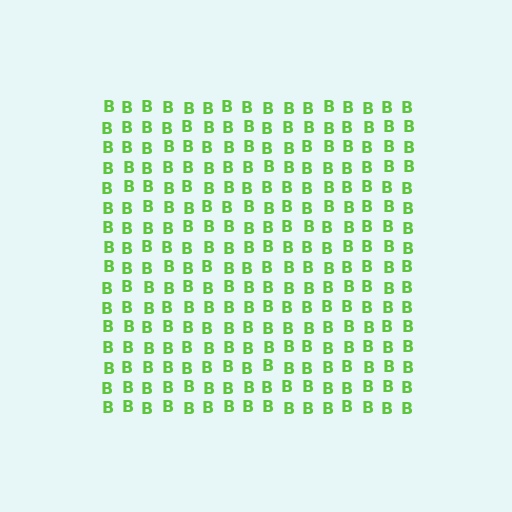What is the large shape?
The large shape is a square.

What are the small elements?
The small elements are letter B's.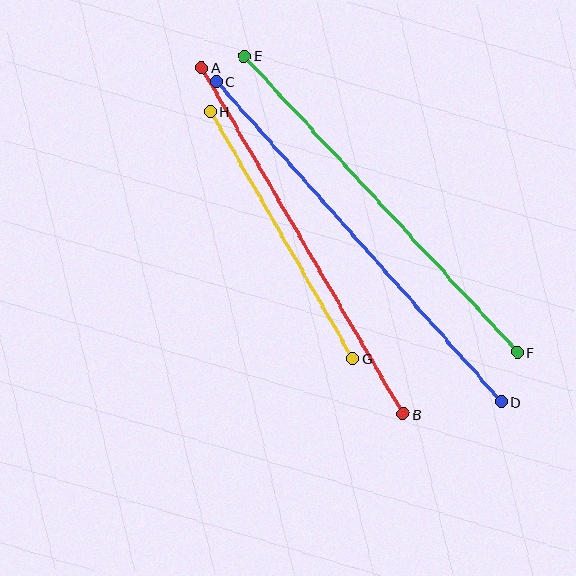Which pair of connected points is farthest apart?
Points C and D are farthest apart.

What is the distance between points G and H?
The distance is approximately 285 pixels.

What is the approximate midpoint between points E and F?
The midpoint is at approximately (381, 204) pixels.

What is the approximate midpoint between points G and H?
The midpoint is at approximately (282, 235) pixels.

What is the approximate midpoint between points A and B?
The midpoint is at approximately (302, 241) pixels.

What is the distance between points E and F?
The distance is approximately 403 pixels.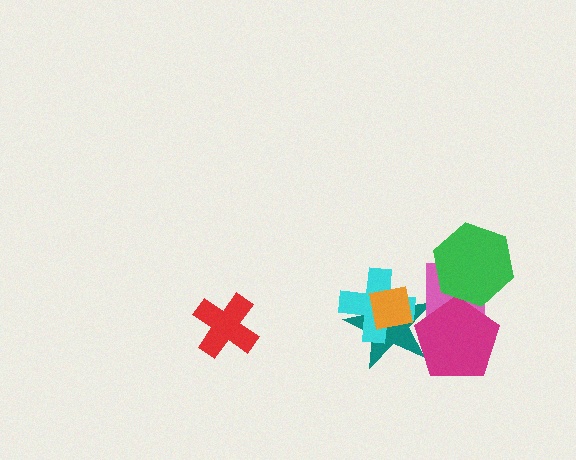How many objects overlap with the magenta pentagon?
3 objects overlap with the magenta pentagon.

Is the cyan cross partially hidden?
Yes, it is partially covered by another shape.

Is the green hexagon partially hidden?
No, no other shape covers it.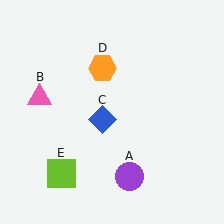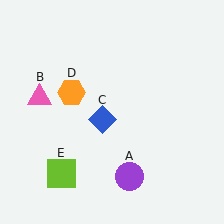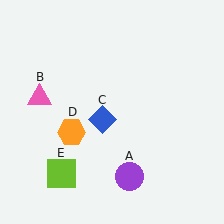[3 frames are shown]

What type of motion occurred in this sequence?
The orange hexagon (object D) rotated counterclockwise around the center of the scene.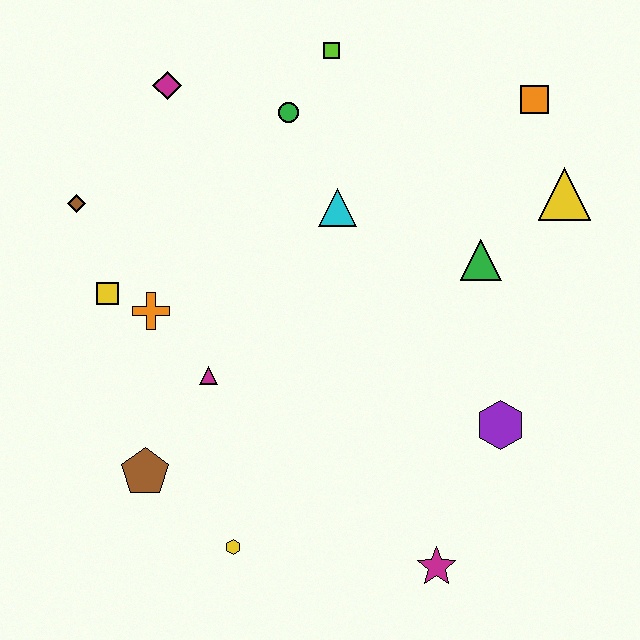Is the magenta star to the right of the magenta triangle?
Yes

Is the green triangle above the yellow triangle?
No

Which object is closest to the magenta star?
The purple hexagon is closest to the magenta star.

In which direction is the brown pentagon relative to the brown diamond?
The brown pentagon is below the brown diamond.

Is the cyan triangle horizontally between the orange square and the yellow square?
Yes